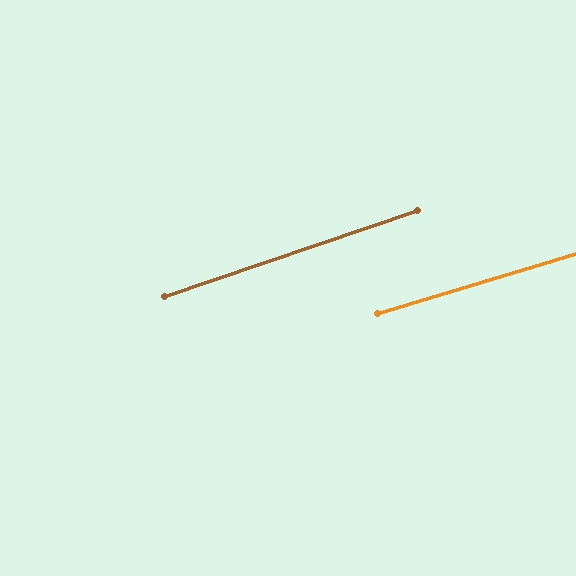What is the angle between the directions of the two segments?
Approximately 2 degrees.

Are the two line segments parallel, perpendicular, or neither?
Parallel — their directions differ by only 1.9°.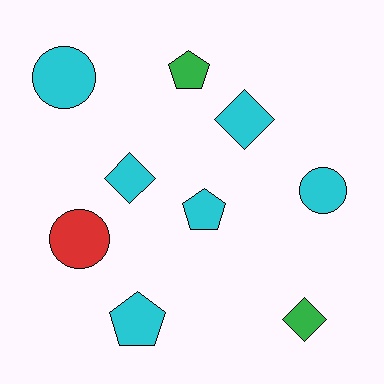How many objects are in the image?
There are 9 objects.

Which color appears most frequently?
Cyan, with 6 objects.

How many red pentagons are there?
There are no red pentagons.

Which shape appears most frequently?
Pentagon, with 3 objects.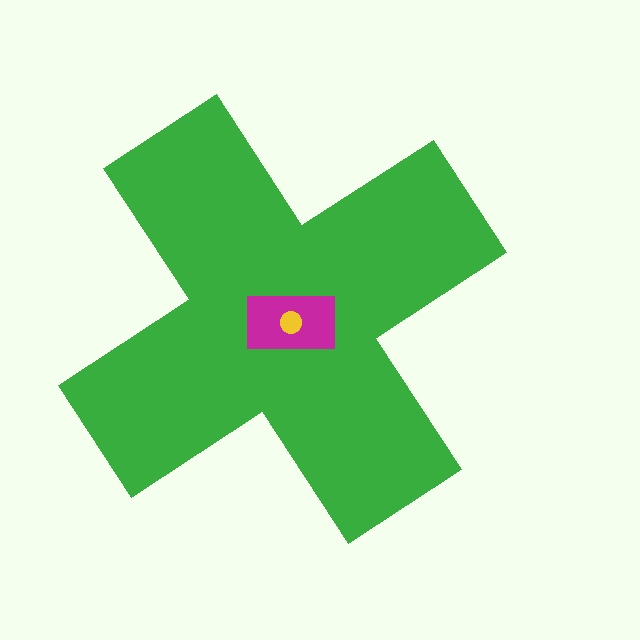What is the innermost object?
The yellow circle.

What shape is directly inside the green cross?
The magenta rectangle.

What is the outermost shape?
The green cross.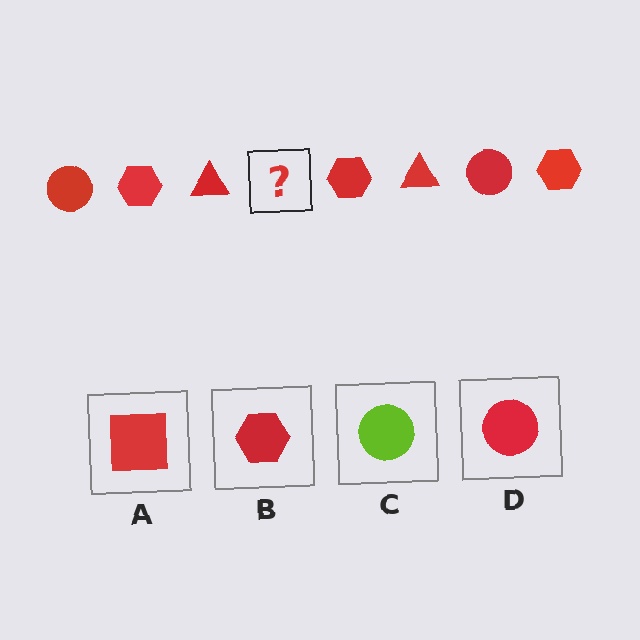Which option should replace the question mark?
Option D.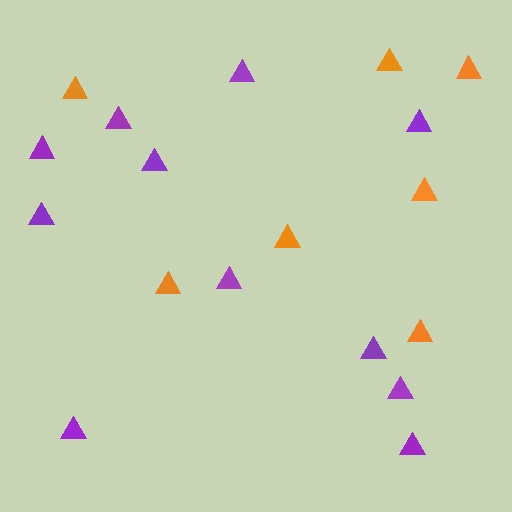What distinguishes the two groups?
There are 2 groups: one group of orange triangles (7) and one group of purple triangles (11).